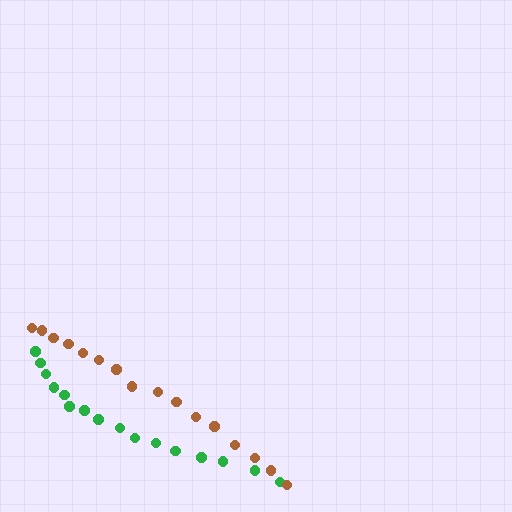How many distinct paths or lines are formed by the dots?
There are 2 distinct paths.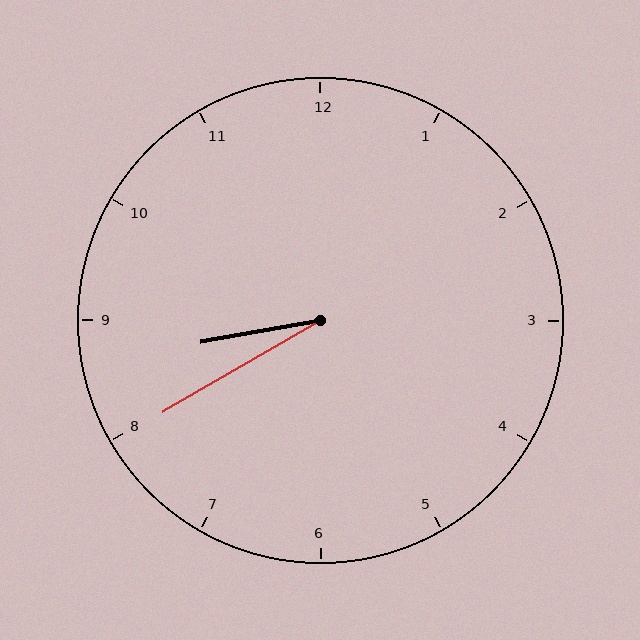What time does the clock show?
8:40.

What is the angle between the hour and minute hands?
Approximately 20 degrees.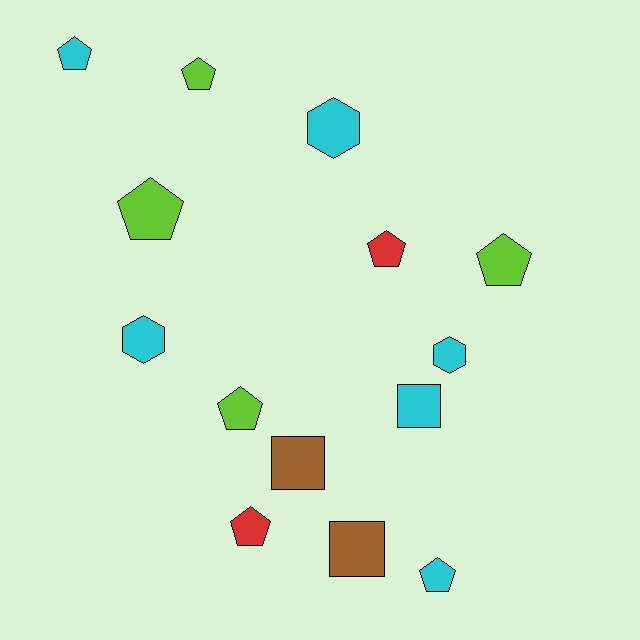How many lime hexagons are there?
There are no lime hexagons.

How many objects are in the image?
There are 14 objects.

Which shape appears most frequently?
Pentagon, with 8 objects.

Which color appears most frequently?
Cyan, with 6 objects.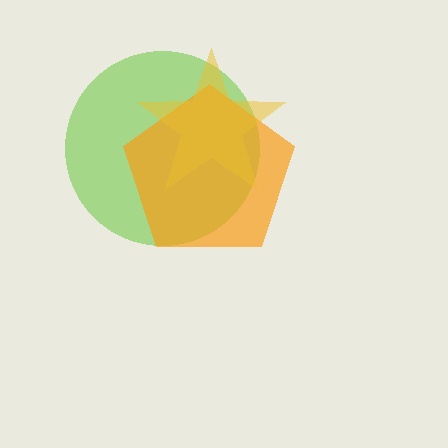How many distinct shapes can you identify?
There are 3 distinct shapes: a lime circle, an orange pentagon, a yellow star.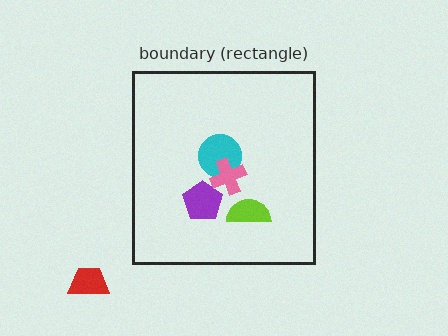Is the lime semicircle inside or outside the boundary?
Inside.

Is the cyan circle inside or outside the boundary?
Inside.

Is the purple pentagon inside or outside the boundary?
Inside.